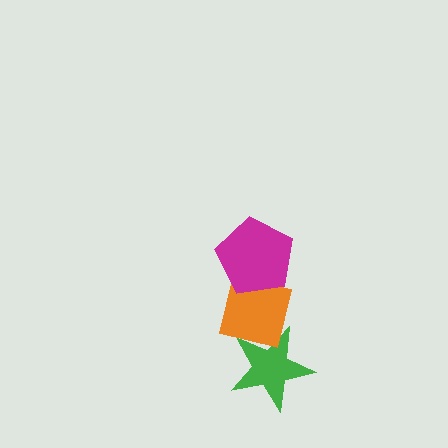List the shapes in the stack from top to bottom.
From top to bottom: the magenta pentagon, the orange square, the green star.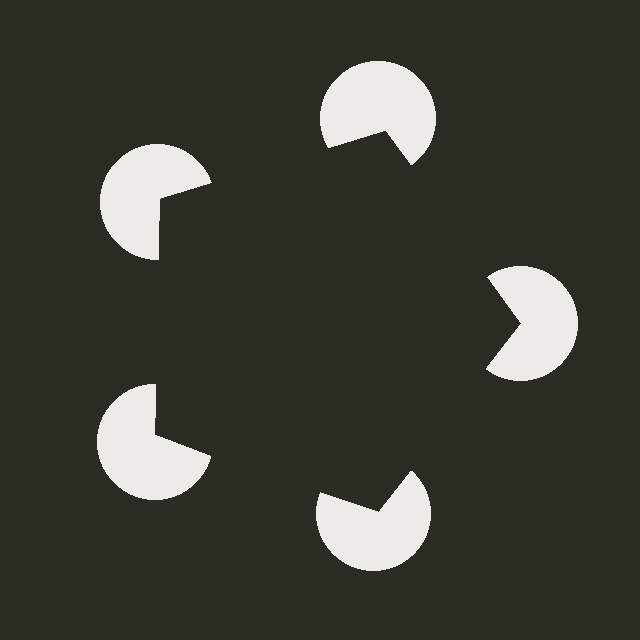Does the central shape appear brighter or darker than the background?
It typically appears slightly darker than the background, even though no actual brightness change is drawn.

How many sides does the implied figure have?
5 sides.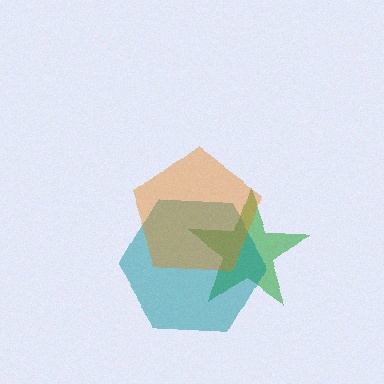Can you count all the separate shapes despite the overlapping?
Yes, there are 3 separate shapes.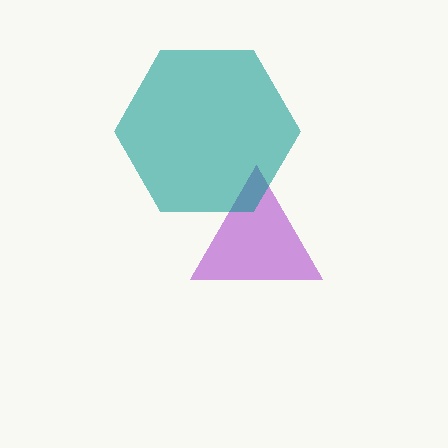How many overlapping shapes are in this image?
There are 2 overlapping shapes in the image.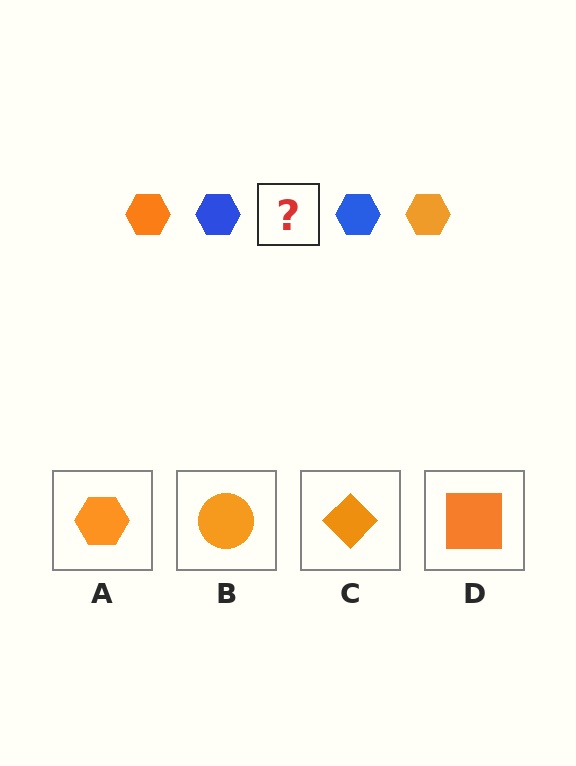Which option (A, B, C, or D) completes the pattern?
A.